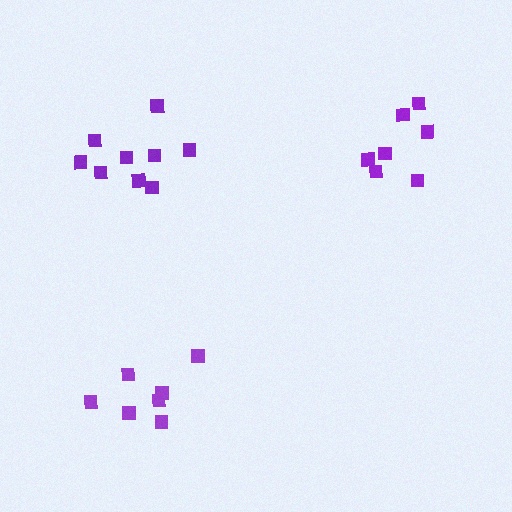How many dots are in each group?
Group 1: 7 dots, Group 2: 9 dots, Group 3: 7 dots (23 total).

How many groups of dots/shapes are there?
There are 3 groups.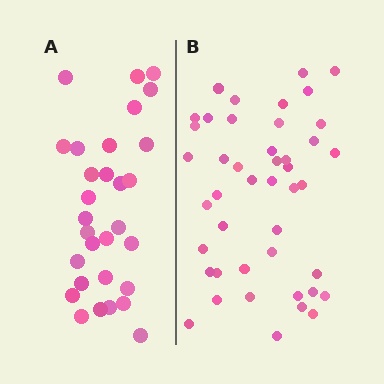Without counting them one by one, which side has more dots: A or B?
Region B (the right region) has more dots.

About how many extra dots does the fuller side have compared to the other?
Region B has approximately 15 more dots than region A.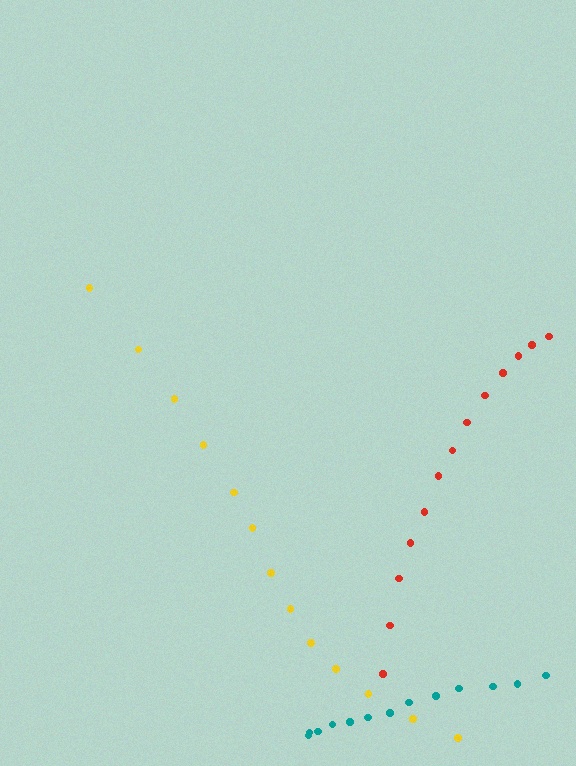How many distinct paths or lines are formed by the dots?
There are 3 distinct paths.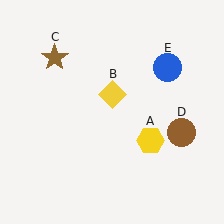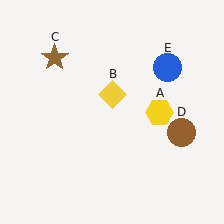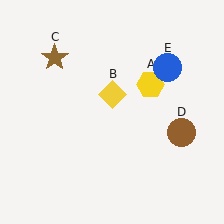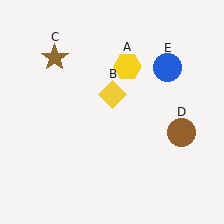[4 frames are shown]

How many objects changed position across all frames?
1 object changed position: yellow hexagon (object A).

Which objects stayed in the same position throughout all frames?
Yellow diamond (object B) and brown star (object C) and brown circle (object D) and blue circle (object E) remained stationary.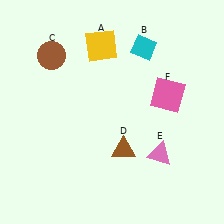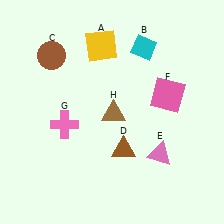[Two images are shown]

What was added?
A pink cross (G), a brown triangle (H) were added in Image 2.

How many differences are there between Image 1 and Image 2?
There are 2 differences between the two images.